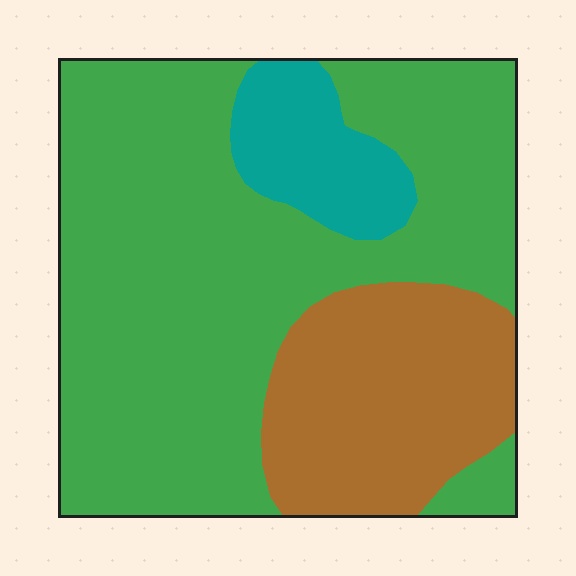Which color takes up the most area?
Green, at roughly 65%.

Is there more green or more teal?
Green.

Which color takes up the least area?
Teal, at roughly 10%.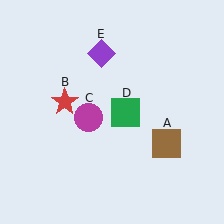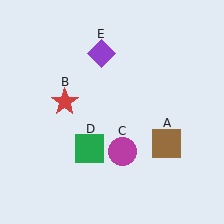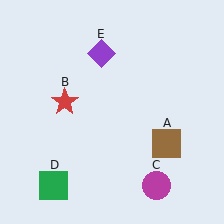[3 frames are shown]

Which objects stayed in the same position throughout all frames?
Brown square (object A) and red star (object B) and purple diamond (object E) remained stationary.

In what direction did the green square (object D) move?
The green square (object D) moved down and to the left.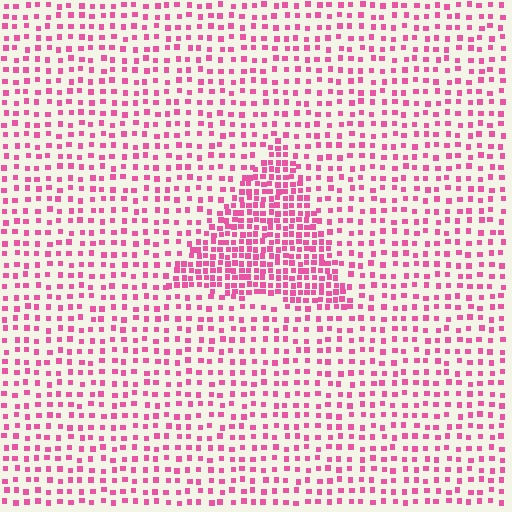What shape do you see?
I see a triangle.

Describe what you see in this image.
The image contains small pink elements arranged at two different densities. A triangle-shaped region is visible where the elements are more densely packed than the surrounding area.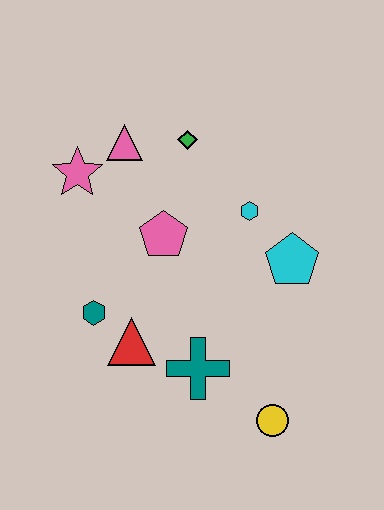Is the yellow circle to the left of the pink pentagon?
No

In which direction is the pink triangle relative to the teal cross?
The pink triangle is above the teal cross.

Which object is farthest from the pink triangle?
The yellow circle is farthest from the pink triangle.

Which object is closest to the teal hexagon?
The red triangle is closest to the teal hexagon.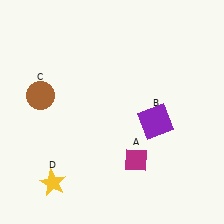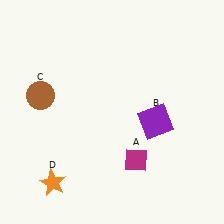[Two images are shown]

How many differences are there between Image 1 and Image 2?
There is 1 difference between the two images.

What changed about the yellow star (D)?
In Image 1, D is yellow. In Image 2, it changed to orange.